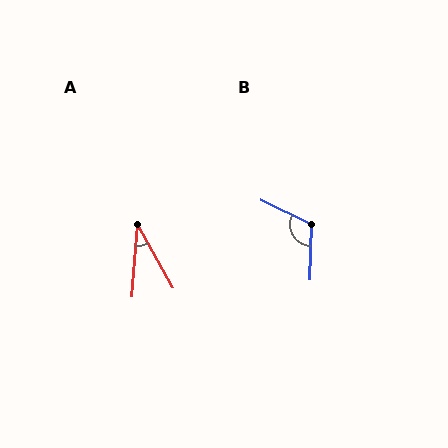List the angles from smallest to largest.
A (33°), B (115°).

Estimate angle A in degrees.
Approximately 33 degrees.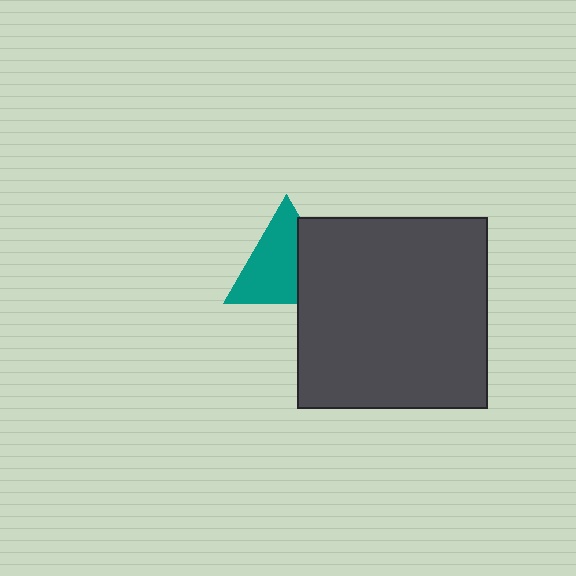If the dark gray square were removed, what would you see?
You would see the complete teal triangle.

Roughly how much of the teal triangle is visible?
Most of it is visible (roughly 66%).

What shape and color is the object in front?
The object in front is a dark gray square.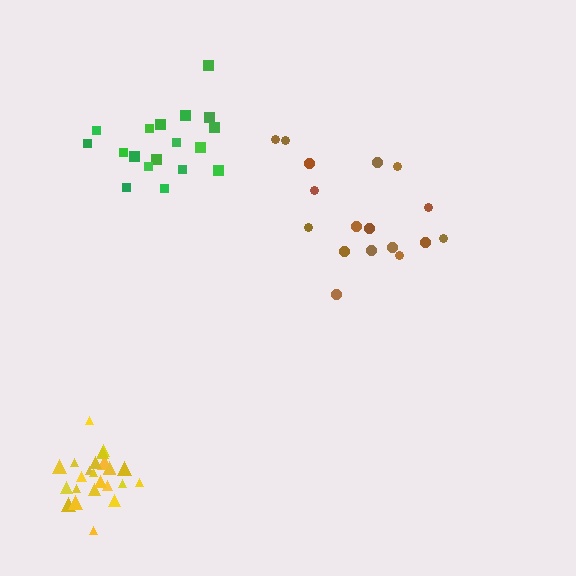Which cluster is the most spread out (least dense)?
Brown.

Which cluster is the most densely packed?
Yellow.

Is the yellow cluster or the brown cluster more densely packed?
Yellow.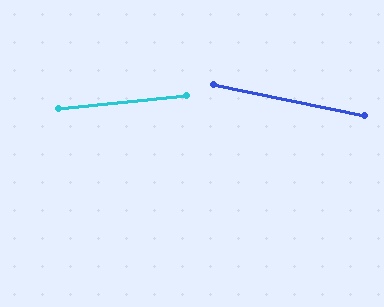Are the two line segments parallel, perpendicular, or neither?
Neither parallel nor perpendicular — they differ by about 18°.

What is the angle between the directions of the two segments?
Approximately 18 degrees.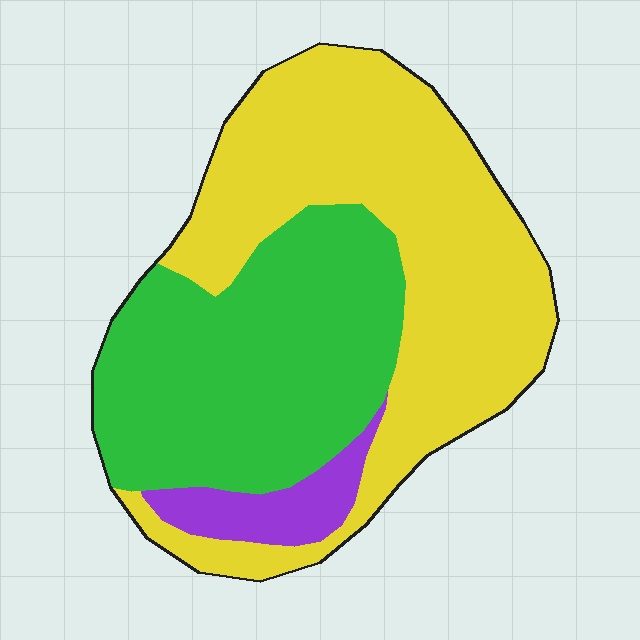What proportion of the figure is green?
Green covers around 40% of the figure.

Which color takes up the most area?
Yellow, at roughly 50%.